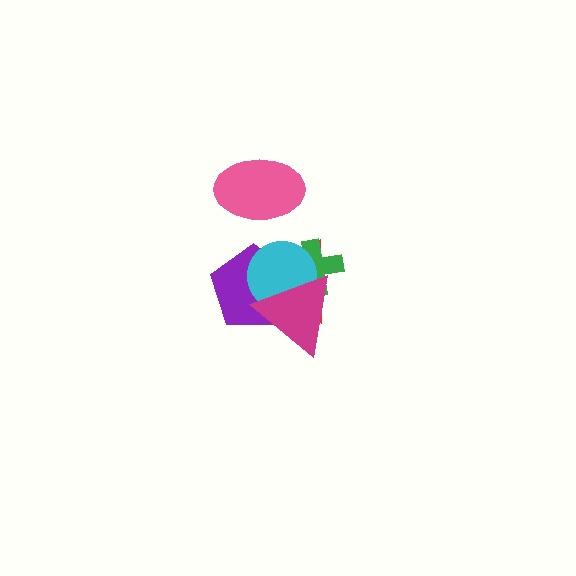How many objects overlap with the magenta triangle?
4 objects overlap with the magenta triangle.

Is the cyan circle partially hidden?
Yes, it is partially covered by another shape.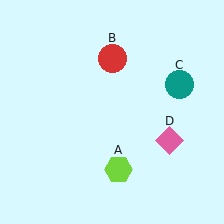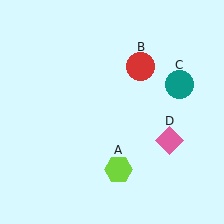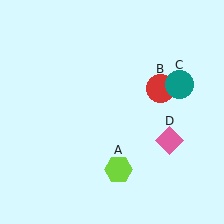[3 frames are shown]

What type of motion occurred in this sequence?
The red circle (object B) rotated clockwise around the center of the scene.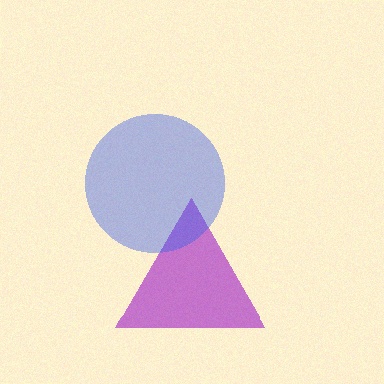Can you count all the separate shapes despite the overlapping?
Yes, there are 2 separate shapes.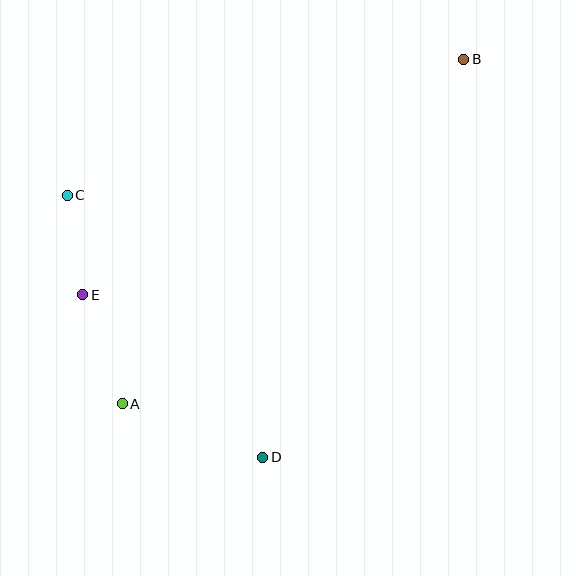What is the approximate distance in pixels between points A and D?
The distance between A and D is approximately 151 pixels.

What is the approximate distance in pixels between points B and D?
The distance between B and D is approximately 446 pixels.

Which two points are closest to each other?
Points C and E are closest to each other.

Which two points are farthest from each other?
Points A and B are farthest from each other.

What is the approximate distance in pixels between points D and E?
The distance between D and E is approximately 243 pixels.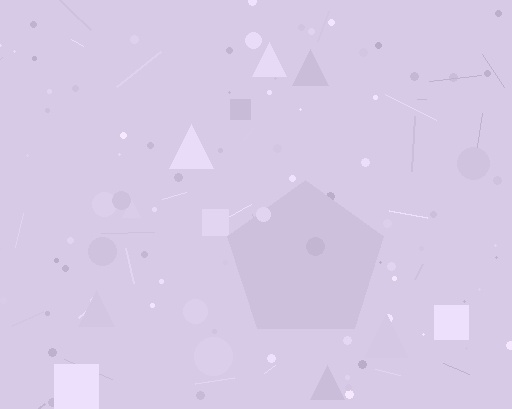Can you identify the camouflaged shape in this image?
The camouflaged shape is a pentagon.